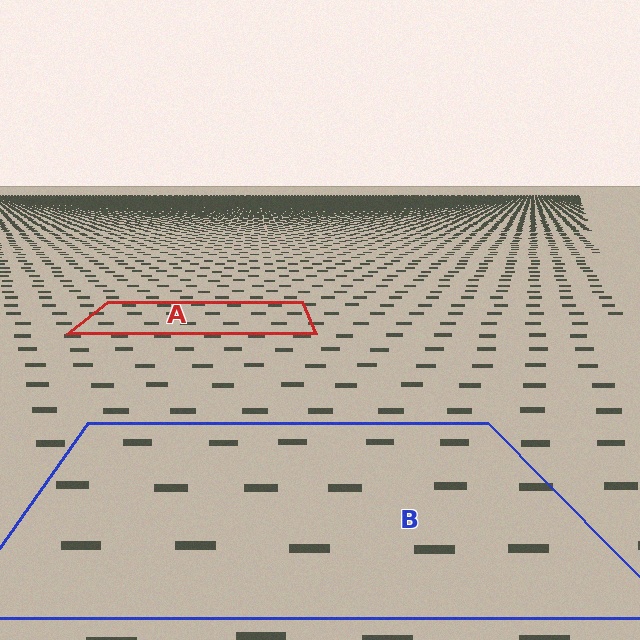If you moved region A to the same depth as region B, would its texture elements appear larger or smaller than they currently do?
They would appear larger. At a closer depth, the same texture elements are projected at a bigger on-screen size.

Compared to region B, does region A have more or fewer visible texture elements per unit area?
Region A has more texture elements per unit area — they are packed more densely because it is farther away.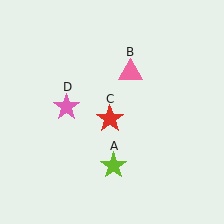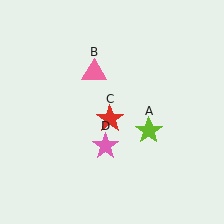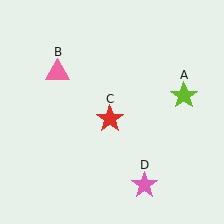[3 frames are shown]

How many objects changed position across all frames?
3 objects changed position: lime star (object A), pink triangle (object B), pink star (object D).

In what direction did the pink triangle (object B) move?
The pink triangle (object B) moved left.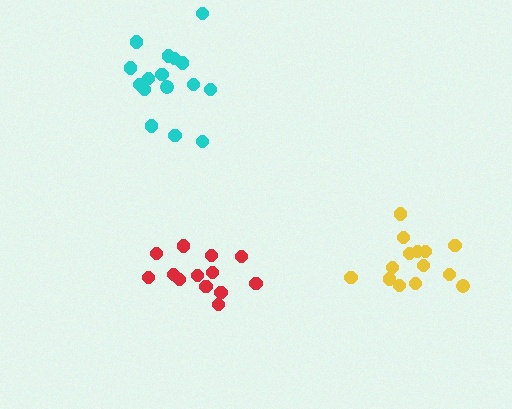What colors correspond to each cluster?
The clusters are colored: red, cyan, yellow.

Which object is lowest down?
The red cluster is bottommost.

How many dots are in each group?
Group 1: 13 dots, Group 2: 16 dots, Group 3: 14 dots (43 total).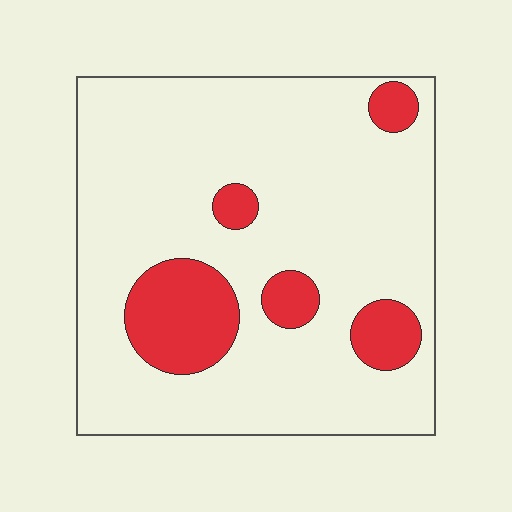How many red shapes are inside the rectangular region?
5.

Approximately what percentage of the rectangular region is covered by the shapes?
Approximately 15%.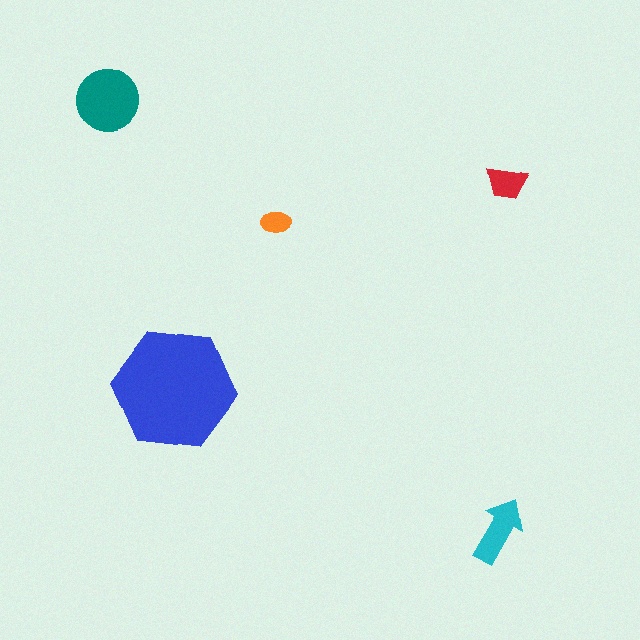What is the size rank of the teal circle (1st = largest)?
2nd.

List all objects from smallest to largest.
The orange ellipse, the red trapezoid, the cyan arrow, the teal circle, the blue hexagon.